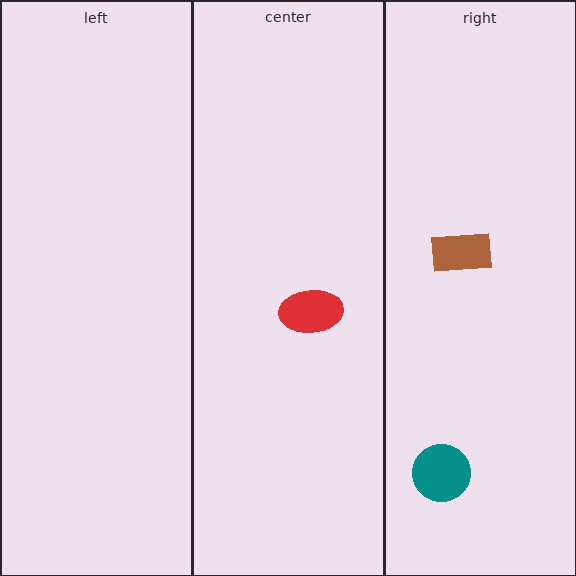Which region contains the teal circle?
The right region.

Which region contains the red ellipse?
The center region.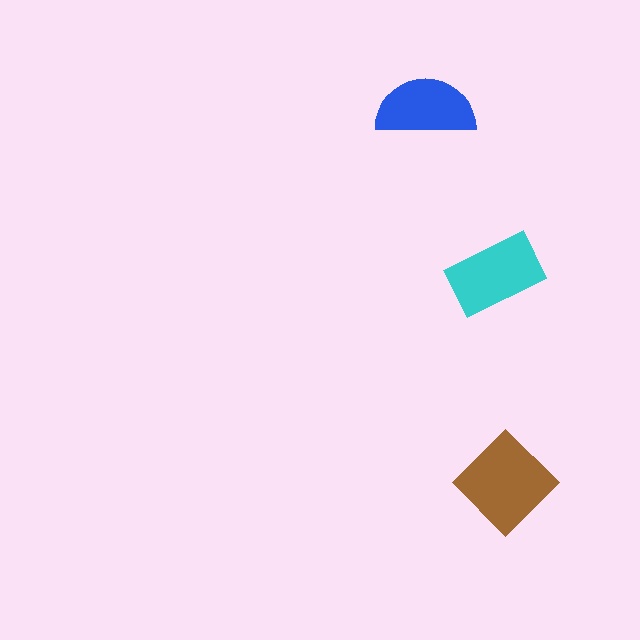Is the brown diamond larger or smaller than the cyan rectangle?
Larger.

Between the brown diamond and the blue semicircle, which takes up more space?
The brown diamond.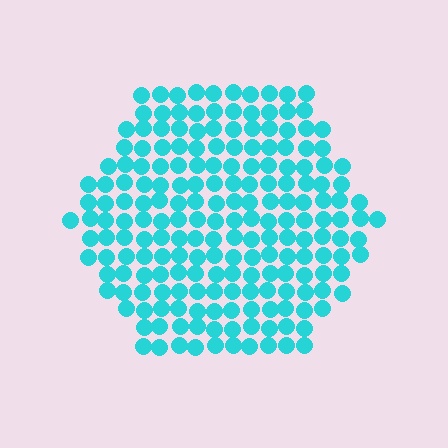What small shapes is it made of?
It is made of small circles.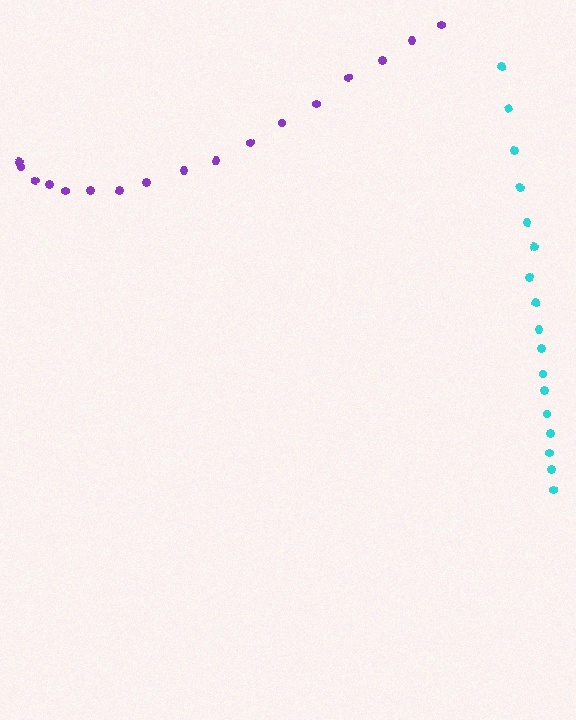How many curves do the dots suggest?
There are 2 distinct paths.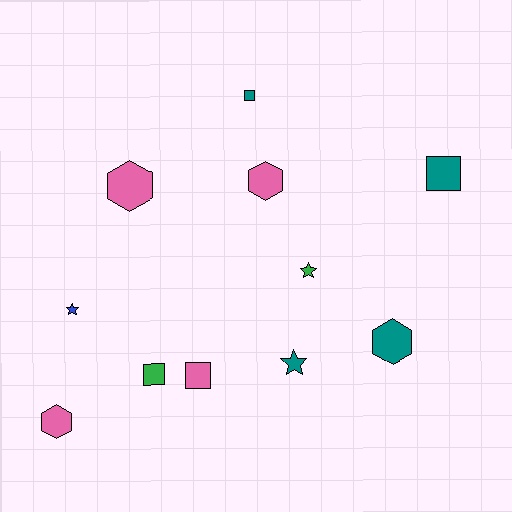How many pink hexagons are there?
There are 3 pink hexagons.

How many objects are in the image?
There are 11 objects.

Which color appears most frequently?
Pink, with 4 objects.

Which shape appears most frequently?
Square, with 4 objects.